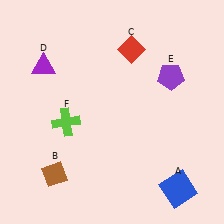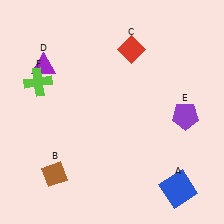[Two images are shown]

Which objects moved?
The objects that moved are: the purple pentagon (E), the lime cross (F).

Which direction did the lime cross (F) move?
The lime cross (F) moved up.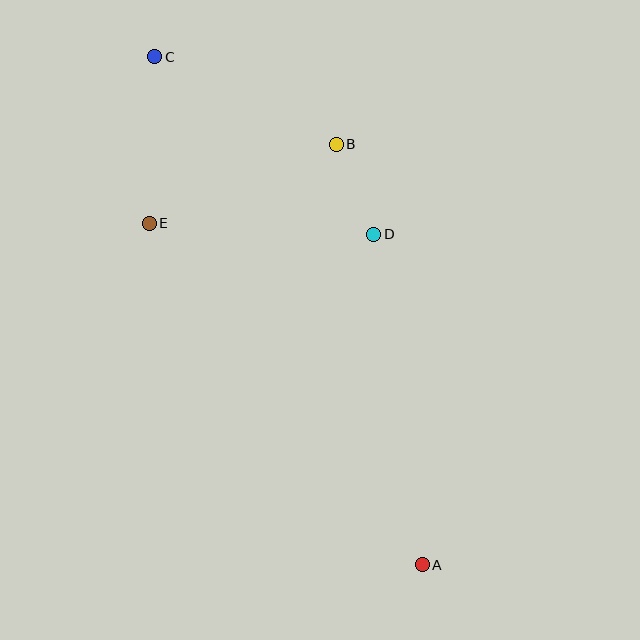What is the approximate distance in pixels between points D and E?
The distance between D and E is approximately 225 pixels.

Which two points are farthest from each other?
Points A and C are farthest from each other.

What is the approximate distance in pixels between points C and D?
The distance between C and D is approximately 282 pixels.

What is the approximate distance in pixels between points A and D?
The distance between A and D is approximately 334 pixels.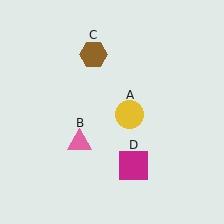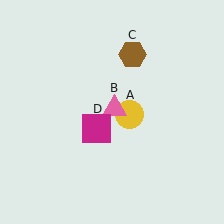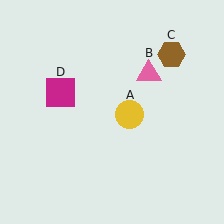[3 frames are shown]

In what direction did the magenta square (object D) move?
The magenta square (object D) moved up and to the left.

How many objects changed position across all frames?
3 objects changed position: pink triangle (object B), brown hexagon (object C), magenta square (object D).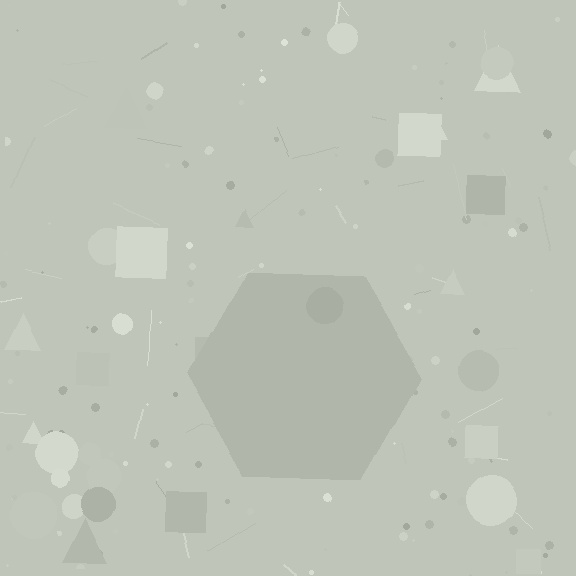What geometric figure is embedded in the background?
A hexagon is embedded in the background.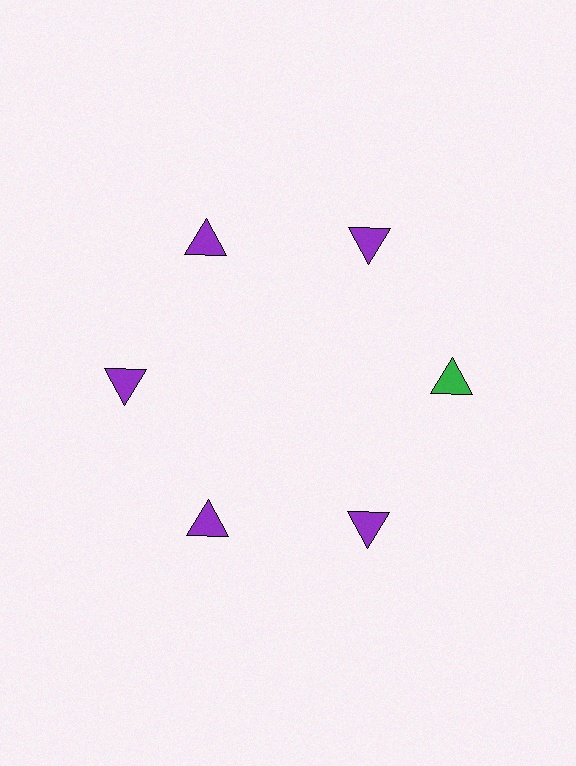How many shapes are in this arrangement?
There are 6 shapes arranged in a ring pattern.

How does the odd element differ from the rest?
It has a different color: green instead of purple.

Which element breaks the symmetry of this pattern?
The green triangle at roughly the 3 o'clock position breaks the symmetry. All other shapes are purple triangles.